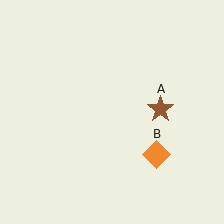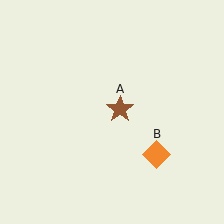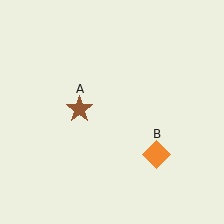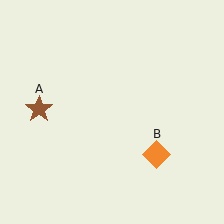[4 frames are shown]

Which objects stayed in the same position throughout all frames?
Orange diamond (object B) remained stationary.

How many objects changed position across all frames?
1 object changed position: brown star (object A).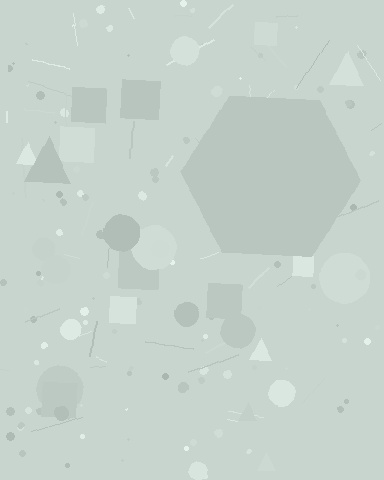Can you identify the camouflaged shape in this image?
The camouflaged shape is a hexagon.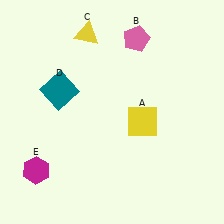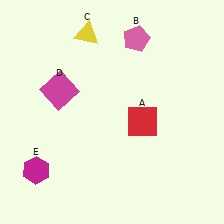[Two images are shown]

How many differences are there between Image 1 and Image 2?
There are 2 differences between the two images.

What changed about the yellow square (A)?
In Image 1, A is yellow. In Image 2, it changed to red.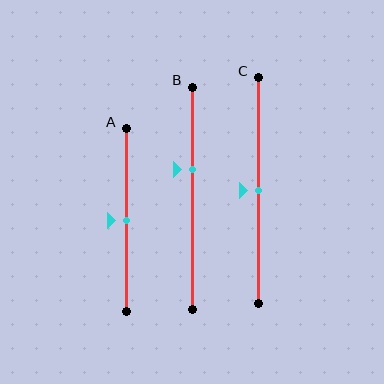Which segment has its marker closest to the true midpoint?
Segment A has its marker closest to the true midpoint.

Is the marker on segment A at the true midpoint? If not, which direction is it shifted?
Yes, the marker on segment A is at the true midpoint.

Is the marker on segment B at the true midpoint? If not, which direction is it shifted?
No, the marker on segment B is shifted upward by about 13% of the segment length.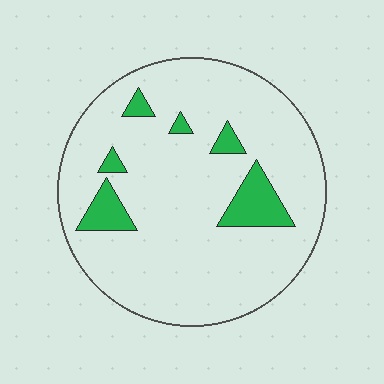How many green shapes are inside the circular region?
6.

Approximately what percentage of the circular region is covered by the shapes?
Approximately 10%.